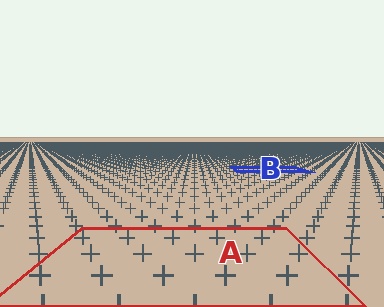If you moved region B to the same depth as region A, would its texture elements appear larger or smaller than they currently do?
They would appear larger. At a closer depth, the same texture elements are projected at a bigger on-screen size.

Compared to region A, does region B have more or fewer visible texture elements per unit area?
Region B has more texture elements per unit area — they are packed more densely because it is farther away.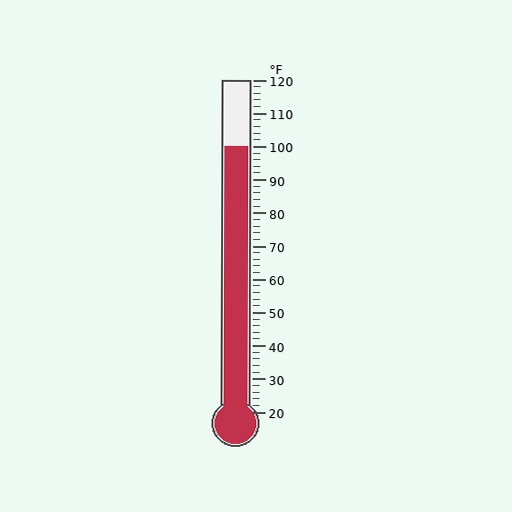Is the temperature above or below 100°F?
The temperature is at 100°F.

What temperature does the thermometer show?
The thermometer shows approximately 100°F.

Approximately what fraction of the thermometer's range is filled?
The thermometer is filled to approximately 80% of its range.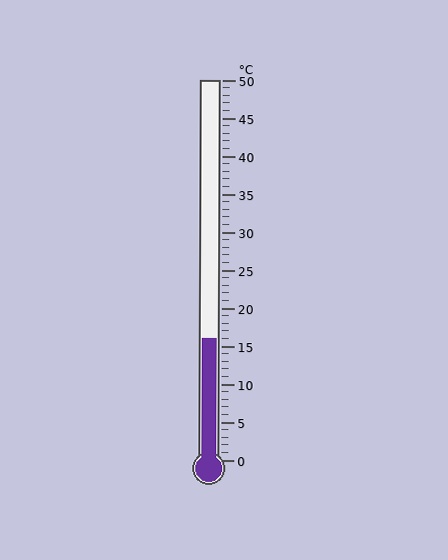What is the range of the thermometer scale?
The thermometer scale ranges from 0°C to 50°C.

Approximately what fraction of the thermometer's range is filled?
The thermometer is filled to approximately 30% of its range.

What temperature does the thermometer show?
The thermometer shows approximately 16°C.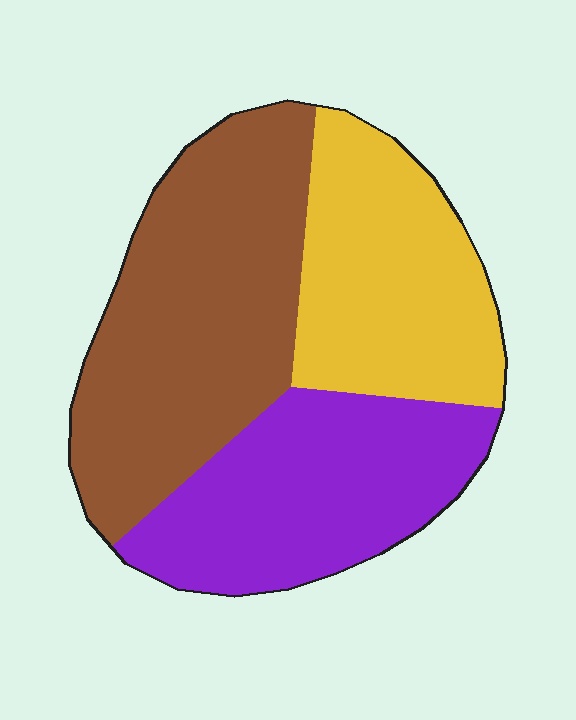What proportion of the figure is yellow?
Yellow covers around 30% of the figure.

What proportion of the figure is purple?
Purple takes up between a quarter and a half of the figure.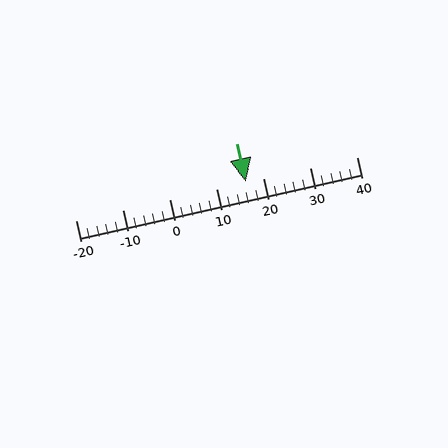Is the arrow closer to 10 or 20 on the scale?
The arrow is closer to 20.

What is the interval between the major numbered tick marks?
The major tick marks are spaced 10 units apart.